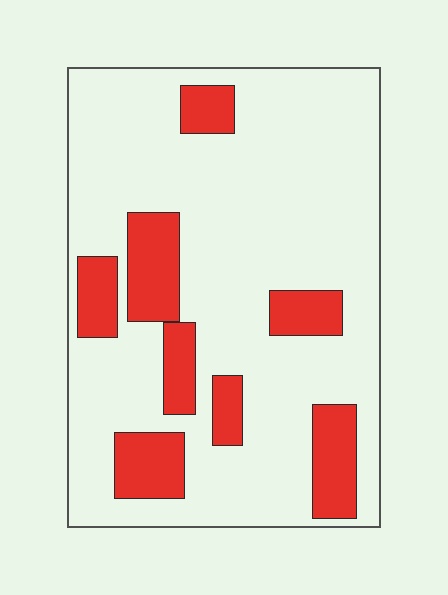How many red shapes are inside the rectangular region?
8.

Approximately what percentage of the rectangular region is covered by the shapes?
Approximately 20%.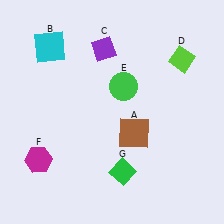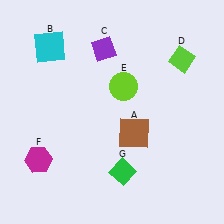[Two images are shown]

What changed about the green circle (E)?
In Image 1, E is green. In Image 2, it changed to lime.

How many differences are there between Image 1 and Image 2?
There is 1 difference between the two images.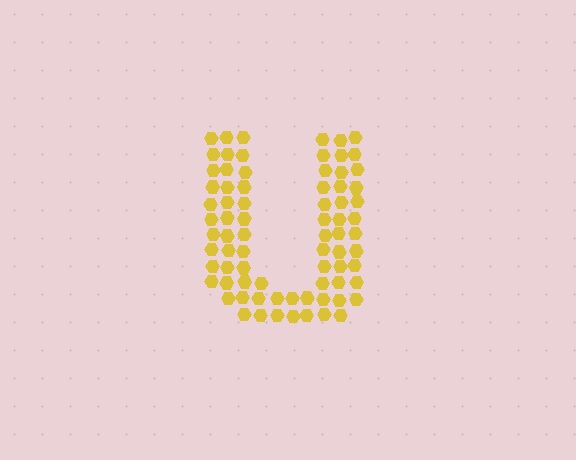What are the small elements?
The small elements are hexagons.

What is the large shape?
The large shape is the letter U.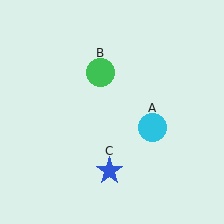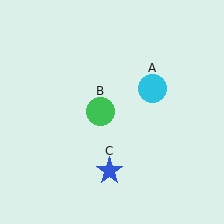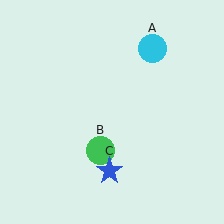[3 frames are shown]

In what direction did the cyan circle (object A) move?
The cyan circle (object A) moved up.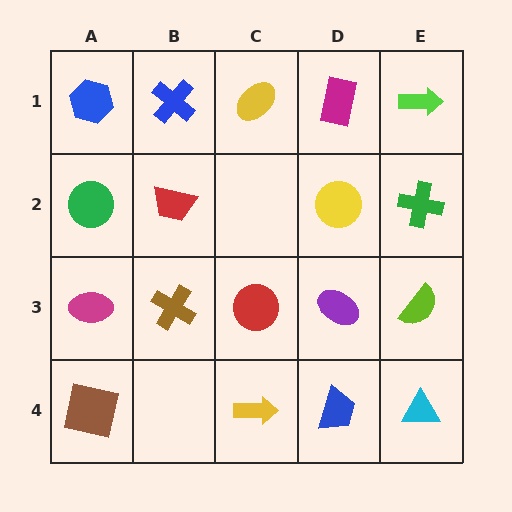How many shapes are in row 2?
4 shapes.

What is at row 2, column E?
A green cross.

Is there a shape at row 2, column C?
No, that cell is empty.